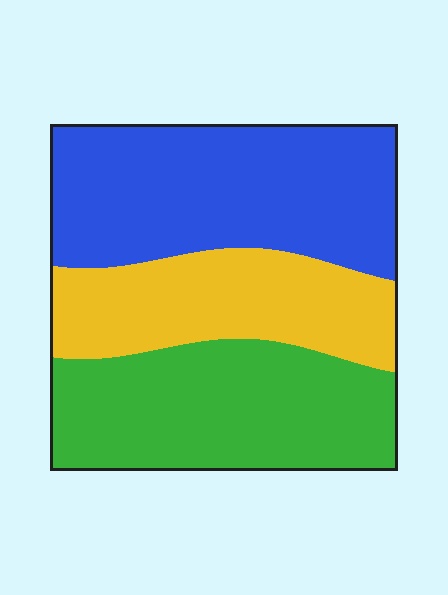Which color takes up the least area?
Yellow, at roughly 25%.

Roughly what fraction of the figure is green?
Green covers about 35% of the figure.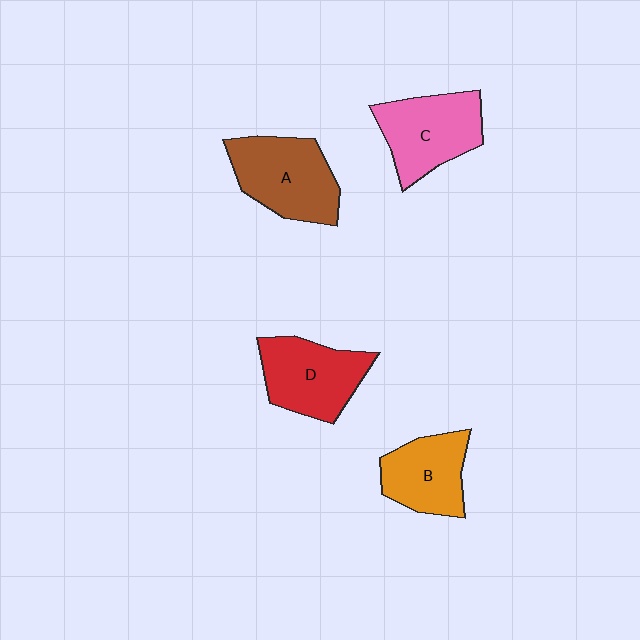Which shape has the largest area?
Shape A (brown).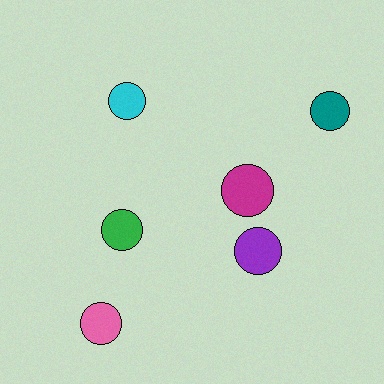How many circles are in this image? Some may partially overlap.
There are 6 circles.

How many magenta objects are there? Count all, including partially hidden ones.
There is 1 magenta object.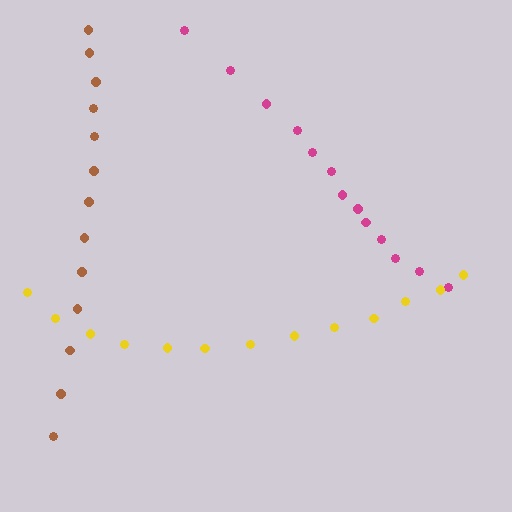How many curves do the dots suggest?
There are 3 distinct paths.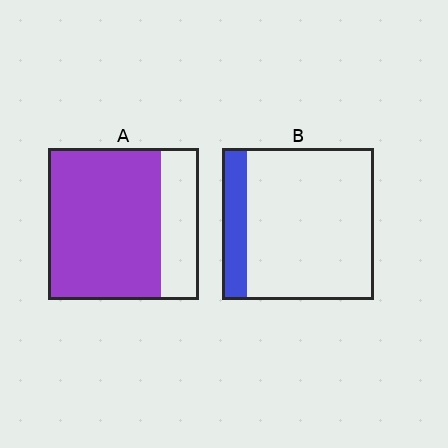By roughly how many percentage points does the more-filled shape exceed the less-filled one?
By roughly 60 percentage points (A over B).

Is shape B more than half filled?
No.